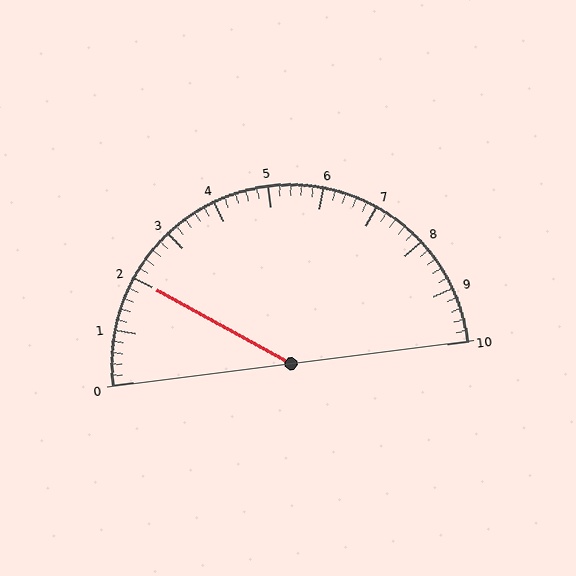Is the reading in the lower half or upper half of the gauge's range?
The reading is in the lower half of the range (0 to 10).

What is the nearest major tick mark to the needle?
The nearest major tick mark is 2.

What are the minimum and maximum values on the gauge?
The gauge ranges from 0 to 10.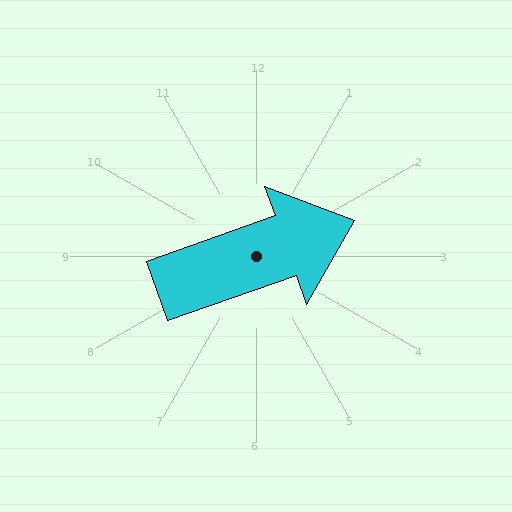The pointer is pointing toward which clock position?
Roughly 2 o'clock.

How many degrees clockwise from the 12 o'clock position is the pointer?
Approximately 70 degrees.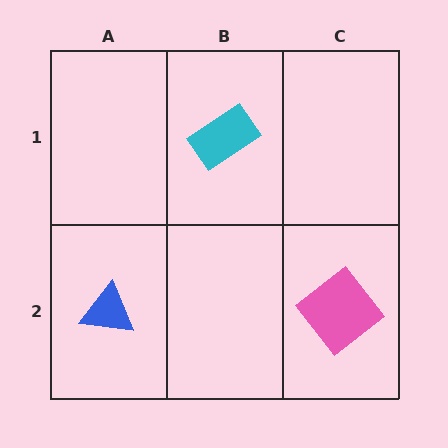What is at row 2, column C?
A pink diamond.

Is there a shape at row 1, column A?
No, that cell is empty.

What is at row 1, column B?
A cyan rectangle.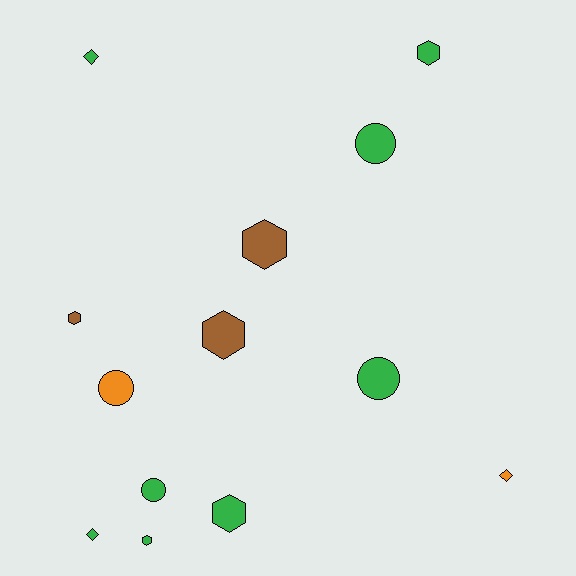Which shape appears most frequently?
Hexagon, with 6 objects.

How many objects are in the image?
There are 13 objects.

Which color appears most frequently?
Green, with 8 objects.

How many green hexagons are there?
There are 3 green hexagons.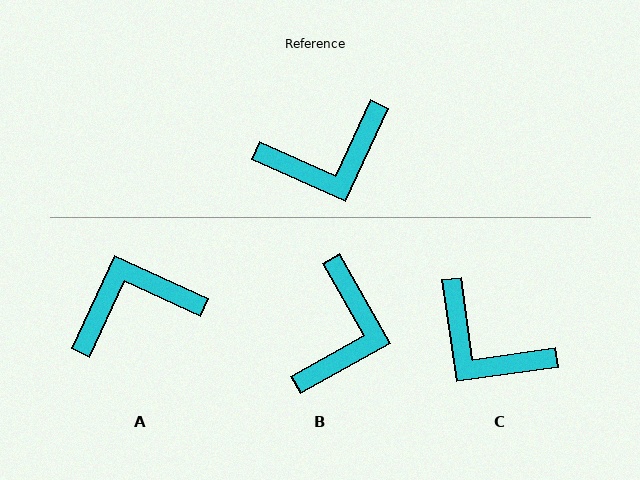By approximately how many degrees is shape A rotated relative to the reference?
Approximately 180 degrees counter-clockwise.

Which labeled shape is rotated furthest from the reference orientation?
A, about 180 degrees away.